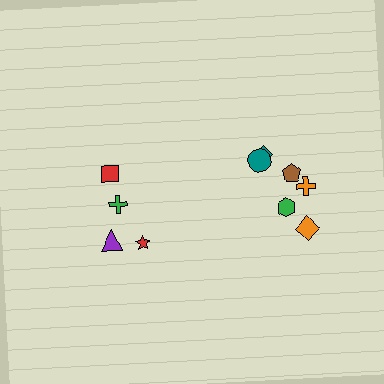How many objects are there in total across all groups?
There are 10 objects.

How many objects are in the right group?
There are 6 objects.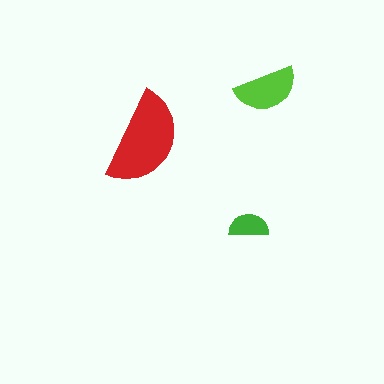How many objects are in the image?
There are 3 objects in the image.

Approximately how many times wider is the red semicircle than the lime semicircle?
About 1.5 times wider.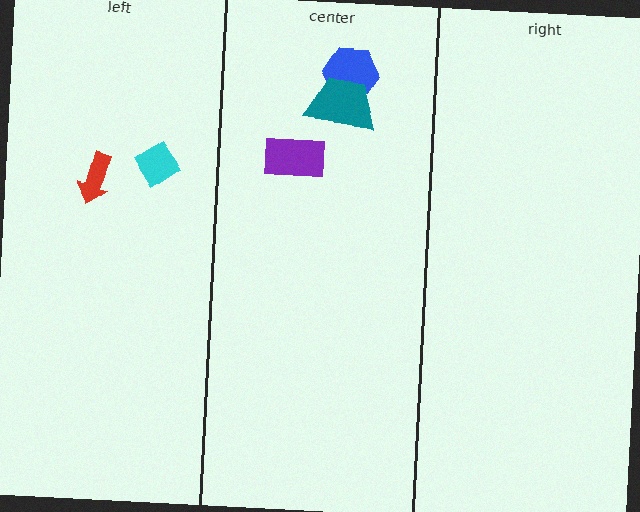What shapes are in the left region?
The cyan diamond, the red arrow.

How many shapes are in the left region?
2.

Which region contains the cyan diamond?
The left region.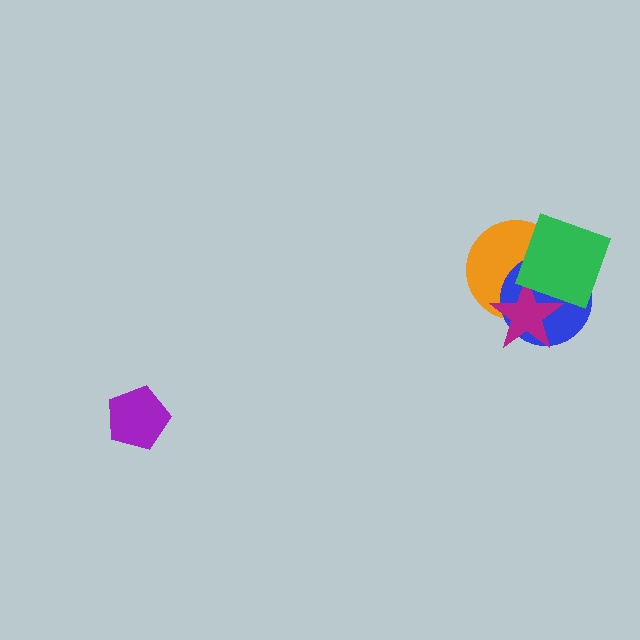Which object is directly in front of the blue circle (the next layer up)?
The magenta star is directly in front of the blue circle.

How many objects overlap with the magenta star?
3 objects overlap with the magenta star.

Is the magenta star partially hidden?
Yes, it is partially covered by another shape.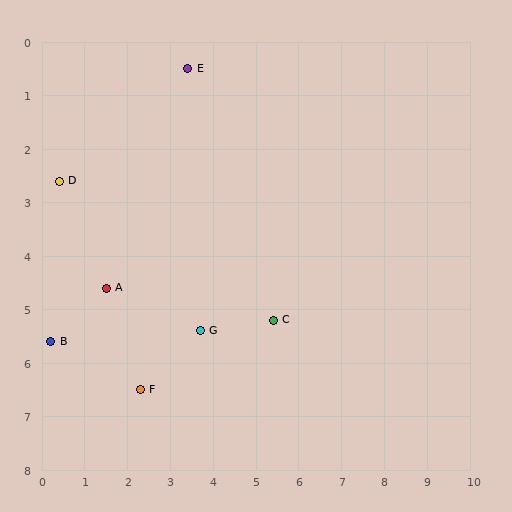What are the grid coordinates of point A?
Point A is at approximately (1.5, 4.6).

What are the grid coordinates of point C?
Point C is at approximately (5.4, 5.2).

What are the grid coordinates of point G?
Point G is at approximately (3.7, 5.4).